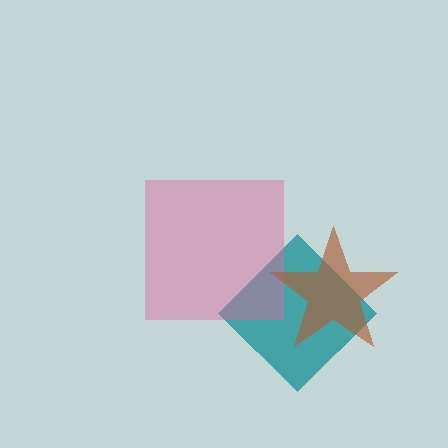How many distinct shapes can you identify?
There are 3 distinct shapes: a teal diamond, a pink square, a brown star.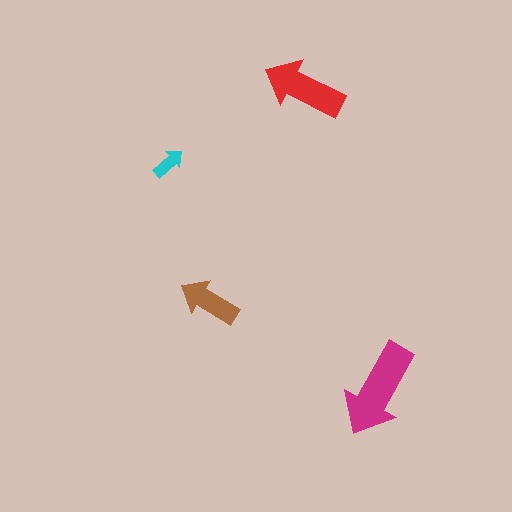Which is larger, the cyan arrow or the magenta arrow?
The magenta one.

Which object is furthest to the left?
The cyan arrow is leftmost.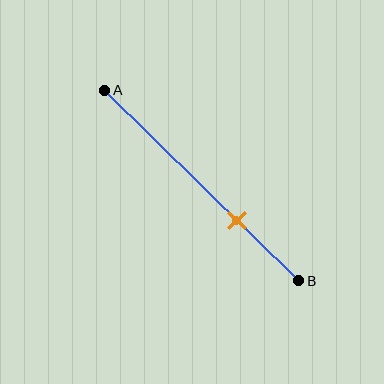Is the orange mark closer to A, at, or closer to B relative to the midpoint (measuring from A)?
The orange mark is closer to point B than the midpoint of segment AB.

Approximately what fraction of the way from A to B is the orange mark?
The orange mark is approximately 70% of the way from A to B.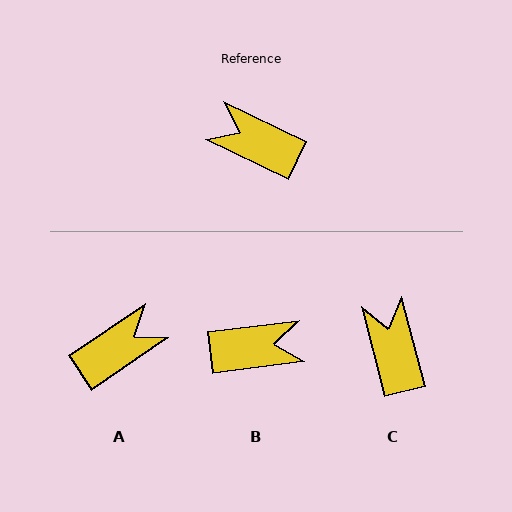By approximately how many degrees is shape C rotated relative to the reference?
Approximately 50 degrees clockwise.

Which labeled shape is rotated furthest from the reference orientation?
B, about 147 degrees away.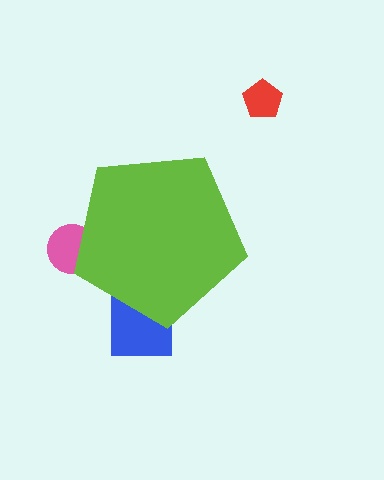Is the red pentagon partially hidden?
No, the red pentagon is fully visible.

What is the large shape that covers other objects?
A lime pentagon.